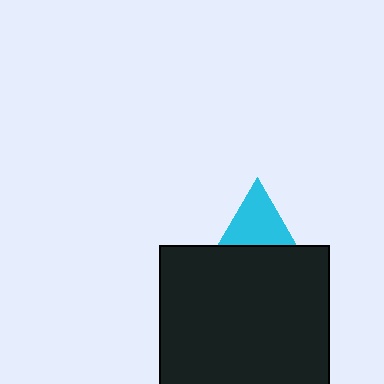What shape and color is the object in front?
The object in front is a black square.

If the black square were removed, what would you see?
You would see the complete cyan triangle.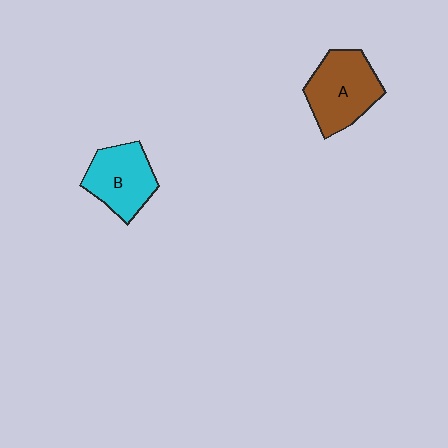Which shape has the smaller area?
Shape B (cyan).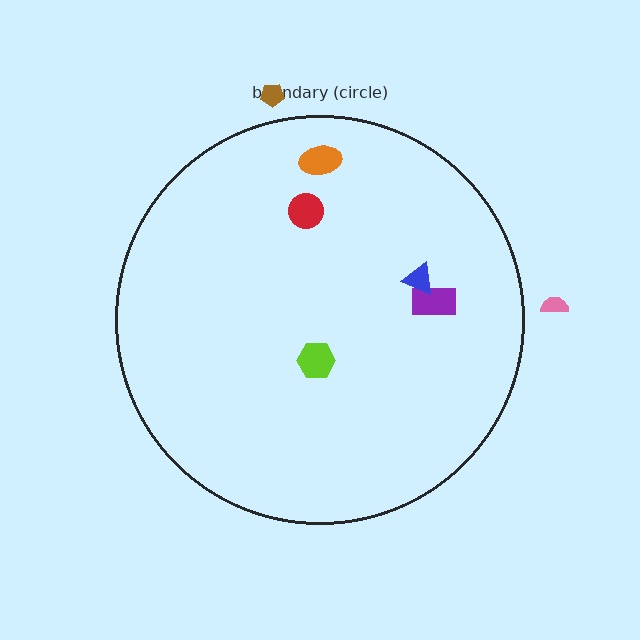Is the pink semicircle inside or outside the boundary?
Outside.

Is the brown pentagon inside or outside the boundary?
Outside.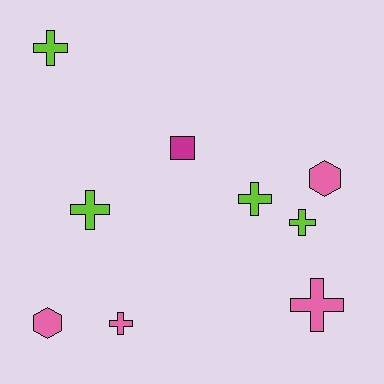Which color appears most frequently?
Lime, with 4 objects.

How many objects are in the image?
There are 9 objects.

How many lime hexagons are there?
There are no lime hexagons.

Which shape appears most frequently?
Cross, with 6 objects.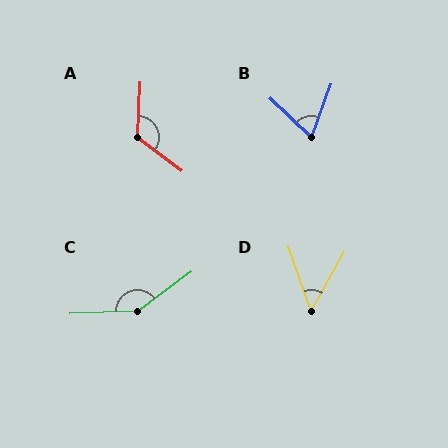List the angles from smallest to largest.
D (49°), B (65°), A (124°), C (146°).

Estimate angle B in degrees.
Approximately 65 degrees.